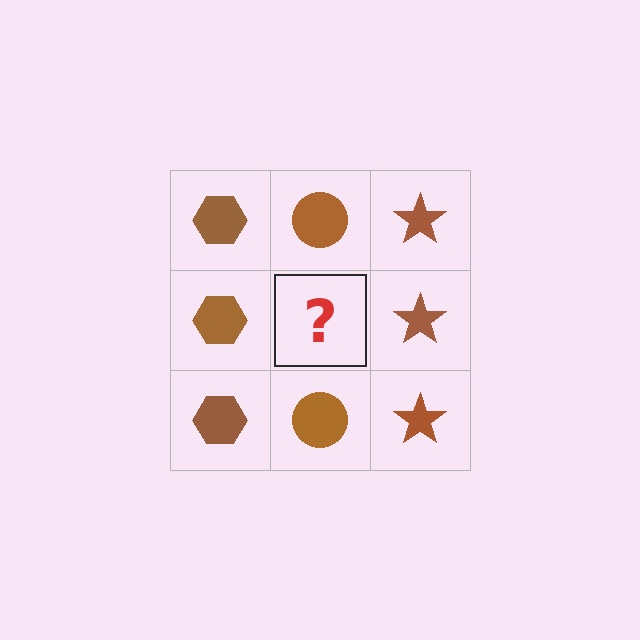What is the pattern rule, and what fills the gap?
The rule is that each column has a consistent shape. The gap should be filled with a brown circle.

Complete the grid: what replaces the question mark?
The question mark should be replaced with a brown circle.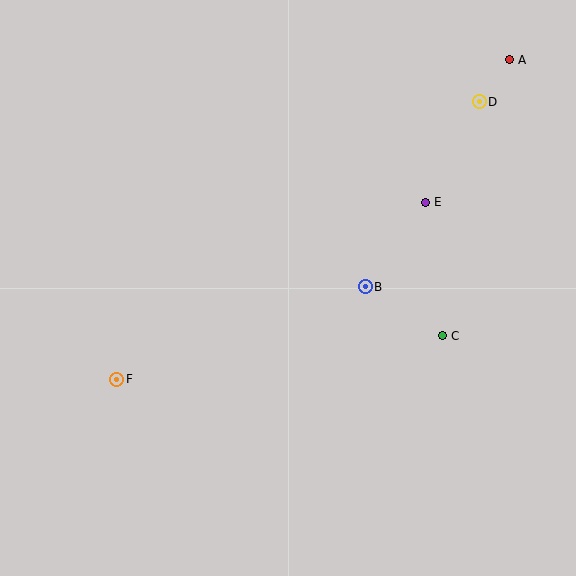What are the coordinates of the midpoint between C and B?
The midpoint between C and B is at (404, 311).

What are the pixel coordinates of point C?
Point C is at (442, 336).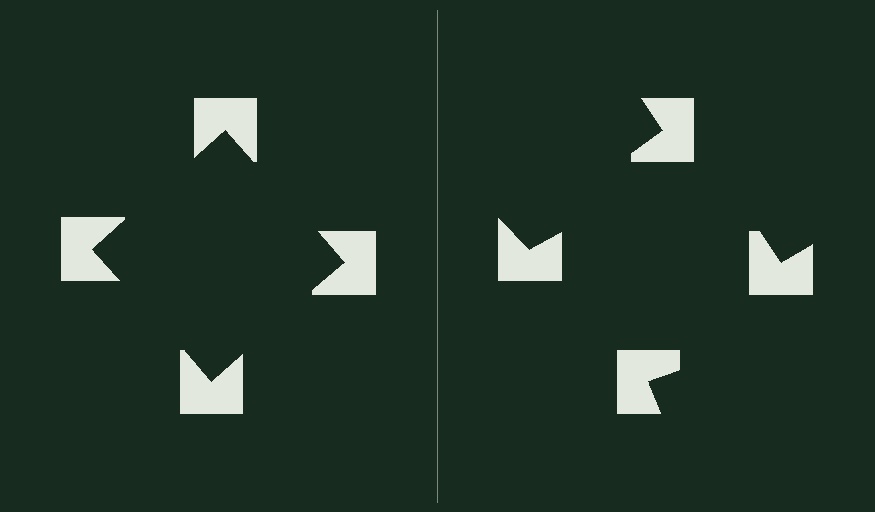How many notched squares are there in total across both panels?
8 — 4 on each side.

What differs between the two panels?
The notched squares are positioned identically on both sides; only the wedge orientations differ. On the left they align to a square; on the right they are misaligned.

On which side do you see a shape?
An illusory square appears on the left side. On the right side the wedge cuts are rotated, so no coherent shape forms.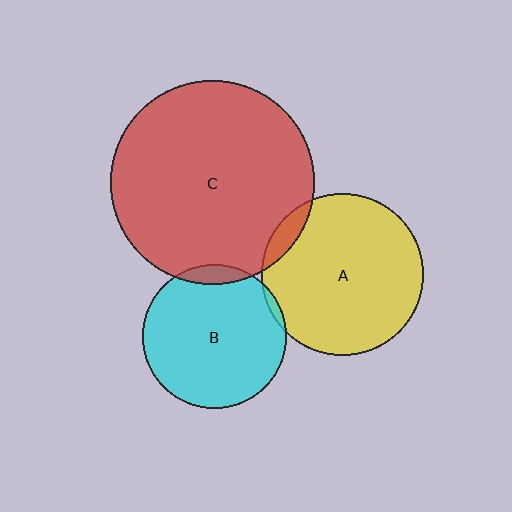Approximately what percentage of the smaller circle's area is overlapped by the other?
Approximately 5%.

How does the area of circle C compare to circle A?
Approximately 1.6 times.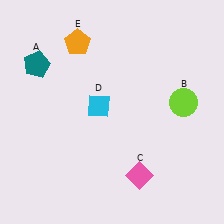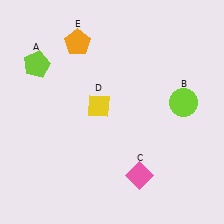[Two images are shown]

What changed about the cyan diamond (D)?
In Image 1, D is cyan. In Image 2, it changed to yellow.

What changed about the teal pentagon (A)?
In Image 1, A is teal. In Image 2, it changed to lime.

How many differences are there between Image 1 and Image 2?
There are 2 differences between the two images.